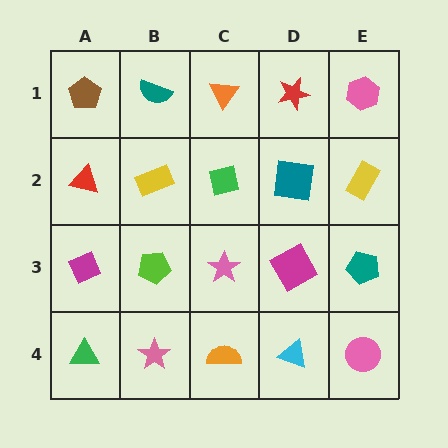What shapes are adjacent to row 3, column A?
A red triangle (row 2, column A), a green triangle (row 4, column A), a lime pentagon (row 3, column B).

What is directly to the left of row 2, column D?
A green square.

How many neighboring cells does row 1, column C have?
3.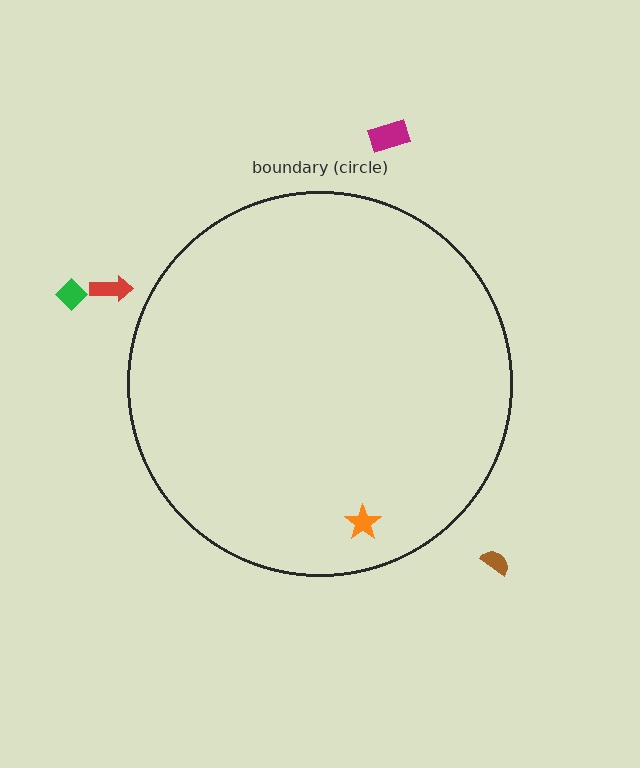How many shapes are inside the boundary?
1 inside, 4 outside.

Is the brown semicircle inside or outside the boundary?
Outside.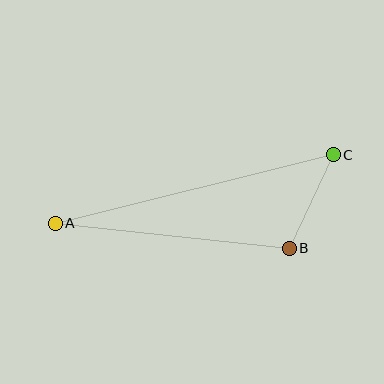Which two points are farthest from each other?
Points A and C are farthest from each other.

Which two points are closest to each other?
Points B and C are closest to each other.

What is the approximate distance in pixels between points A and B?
The distance between A and B is approximately 235 pixels.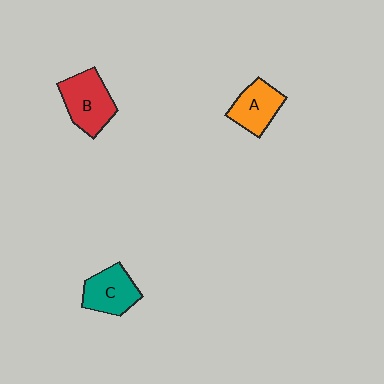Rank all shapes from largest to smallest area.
From largest to smallest: B (red), C (teal), A (orange).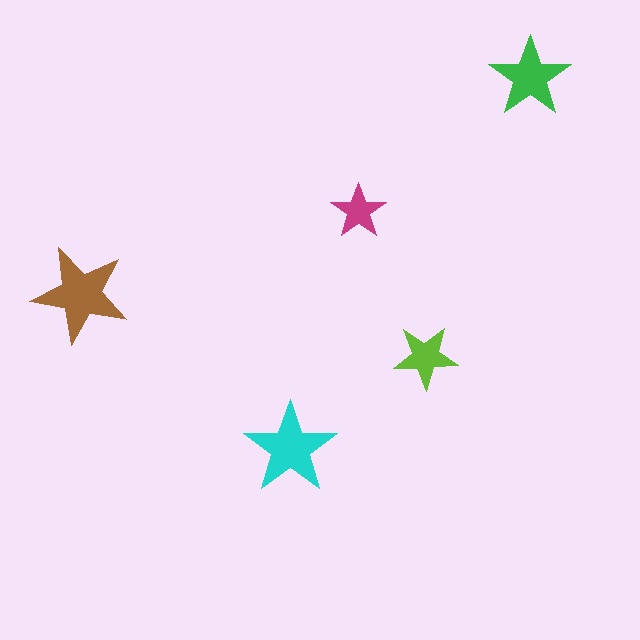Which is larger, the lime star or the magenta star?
The lime one.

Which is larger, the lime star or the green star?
The green one.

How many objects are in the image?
There are 5 objects in the image.